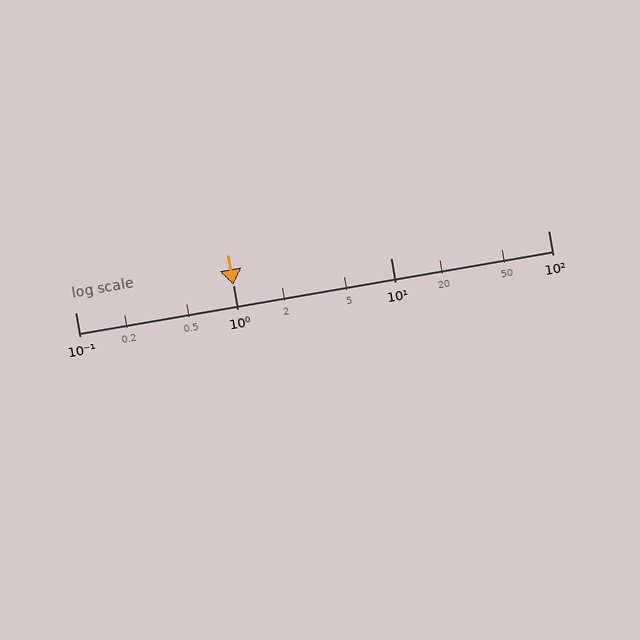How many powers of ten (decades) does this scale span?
The scale spans 3 decades, from 0.1 to 100.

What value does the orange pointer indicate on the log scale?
The pointer indicates approximately 1.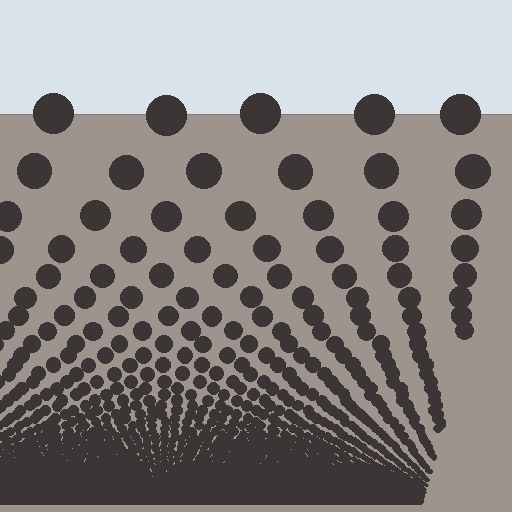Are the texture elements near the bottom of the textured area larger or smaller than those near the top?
Smaller. The gradient is inverted — elements near the bottom are smaller and denser.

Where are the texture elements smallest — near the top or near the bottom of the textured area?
Near the bottom.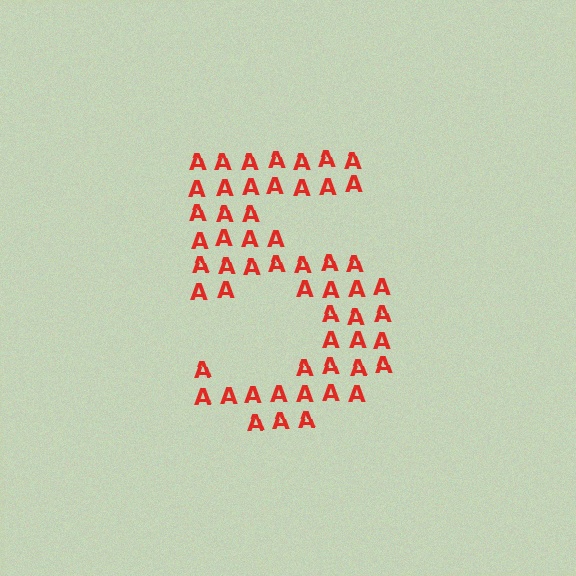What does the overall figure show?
The overall figure shows the digit 5.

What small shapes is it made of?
It is made of small letter A's.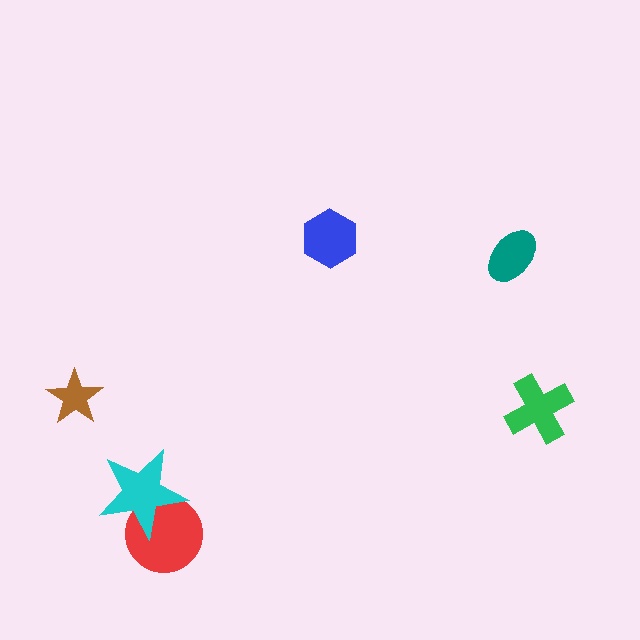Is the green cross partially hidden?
No, no other shape covers it.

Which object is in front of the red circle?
The cyan star is in front of the red circle.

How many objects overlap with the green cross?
0 objects overlap with the green cross.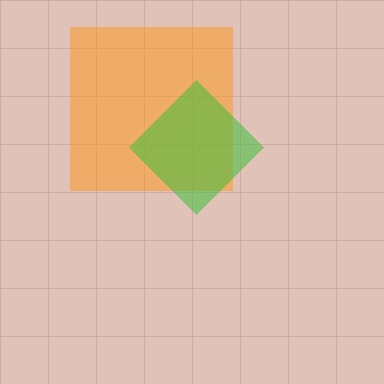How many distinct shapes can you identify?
There are 2 distinct shapes: an orange square, a green diamond.